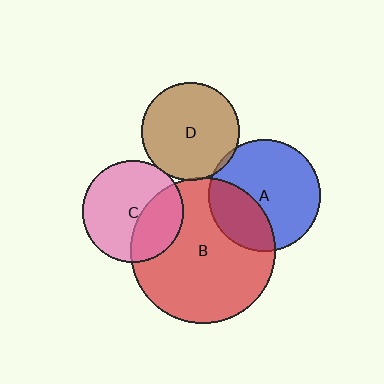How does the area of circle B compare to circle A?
Approximately 1.7 times.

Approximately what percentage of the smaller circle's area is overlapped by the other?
Approximately 5%.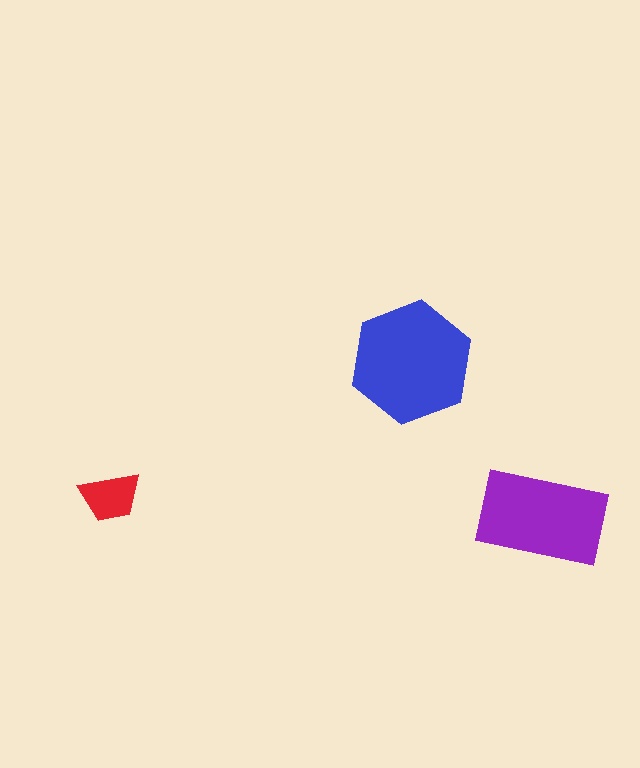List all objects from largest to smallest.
The blue hexagon, the purple rectangle, the red trapezoid.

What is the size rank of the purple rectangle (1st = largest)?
2nd.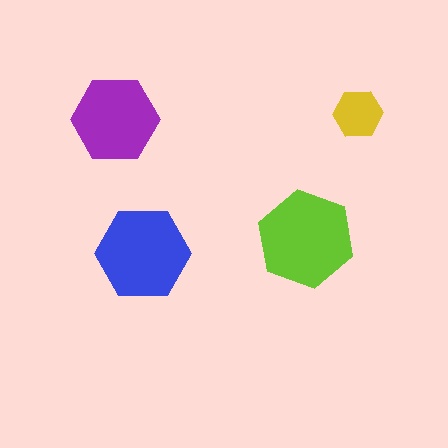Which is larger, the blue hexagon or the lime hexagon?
The lime one.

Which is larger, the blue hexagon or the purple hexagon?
The blue one.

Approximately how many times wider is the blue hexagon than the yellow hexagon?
About 2 times wider.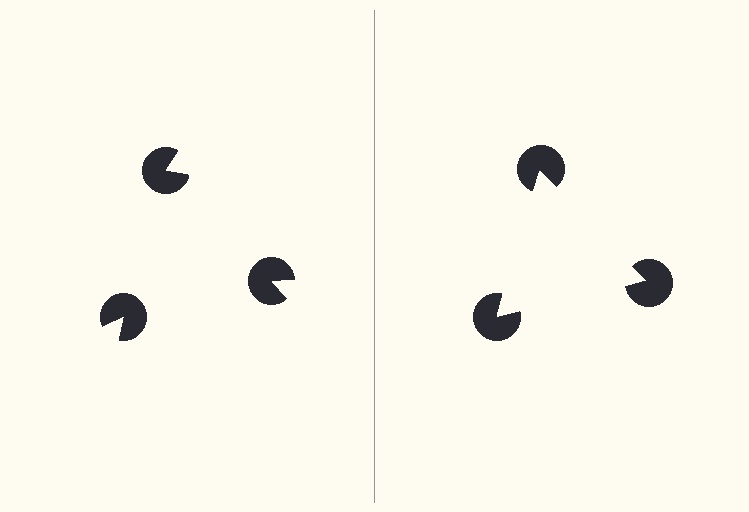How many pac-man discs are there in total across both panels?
6 — 3 on each side.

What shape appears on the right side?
An illusory triangle.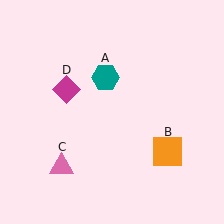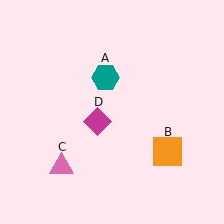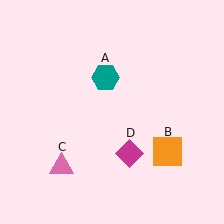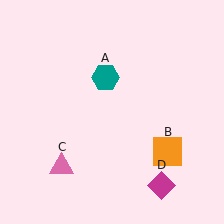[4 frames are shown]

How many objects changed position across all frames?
1 object changed position: magenta diamond (object D).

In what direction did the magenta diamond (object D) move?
The magenta diamond (object D) moved down and to the right.